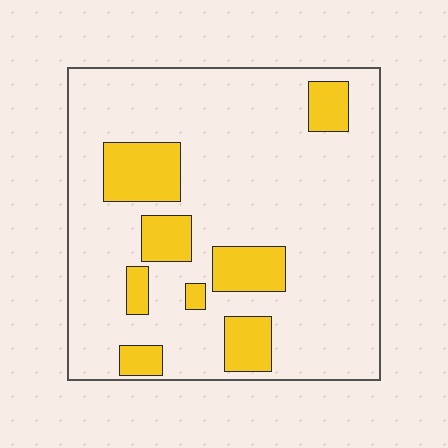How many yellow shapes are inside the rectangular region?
8.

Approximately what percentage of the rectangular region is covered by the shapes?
Approximately 20%.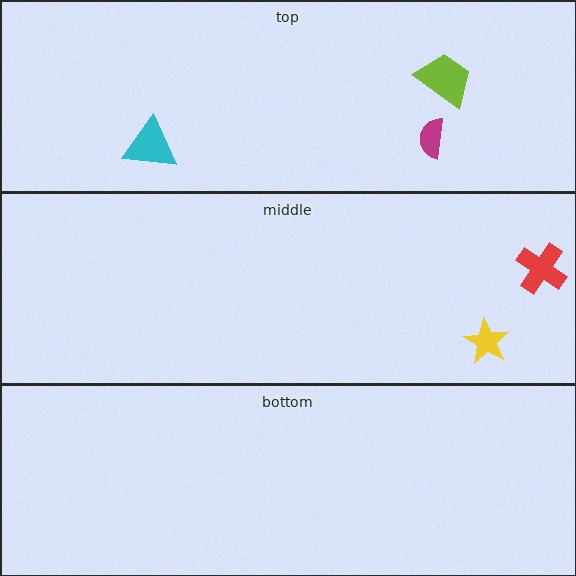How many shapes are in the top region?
3.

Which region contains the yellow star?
The middle region.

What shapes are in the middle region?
The yellow star, the red cross.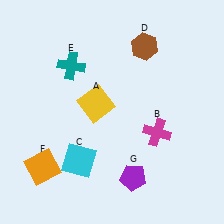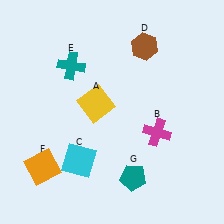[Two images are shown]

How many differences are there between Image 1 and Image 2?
There is 1 difference between the two images.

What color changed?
The pentagon (G) changed from purple in Image 1 to teal in Image 2.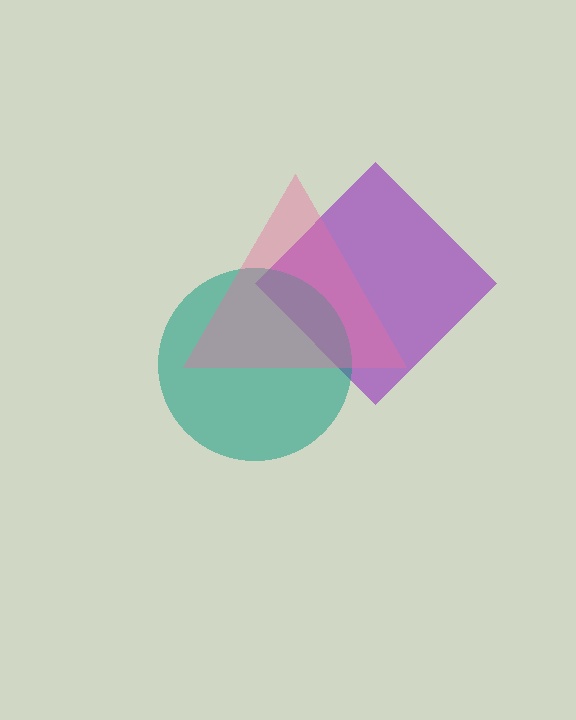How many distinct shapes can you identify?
There are 3 distinct shapes: a purple diamond, a teal circle, a pink triangle.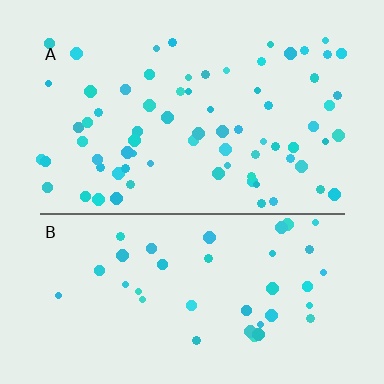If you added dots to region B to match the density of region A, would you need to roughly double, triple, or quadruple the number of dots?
Approximately double.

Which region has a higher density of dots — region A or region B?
A (the top).